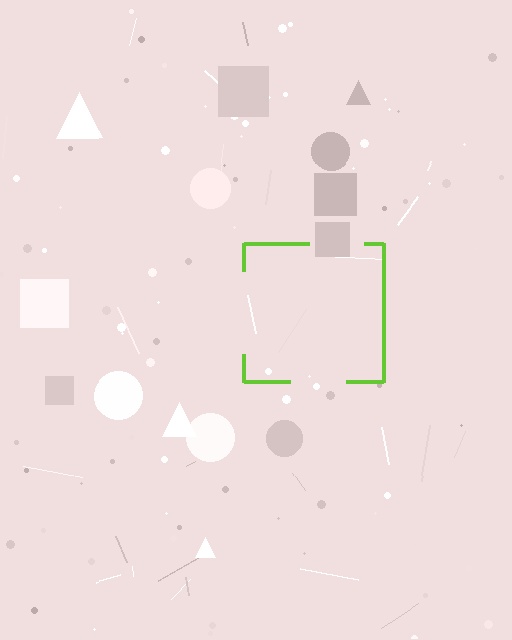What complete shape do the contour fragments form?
The contour fragments form a square.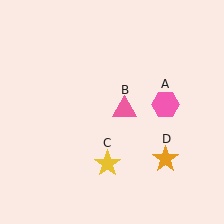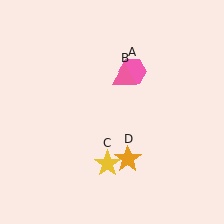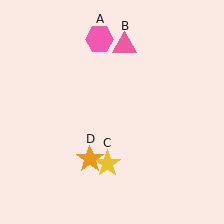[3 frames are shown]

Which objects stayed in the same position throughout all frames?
Yellow star (object C) remained stationary.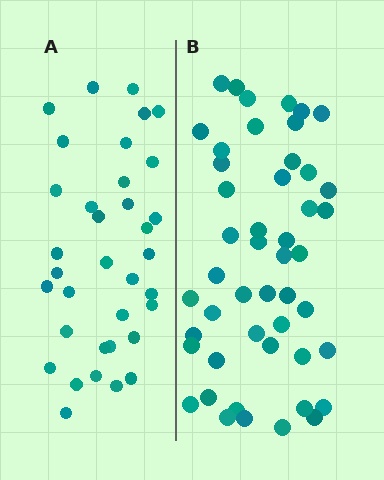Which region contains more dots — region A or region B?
Region B (the right region) has more dots.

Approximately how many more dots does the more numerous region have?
Region B has approximately 15 more dots than region A.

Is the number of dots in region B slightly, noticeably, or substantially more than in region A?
Region B has noticeably more, but not dramatically so. The ratio is roughly 1.4 to 1.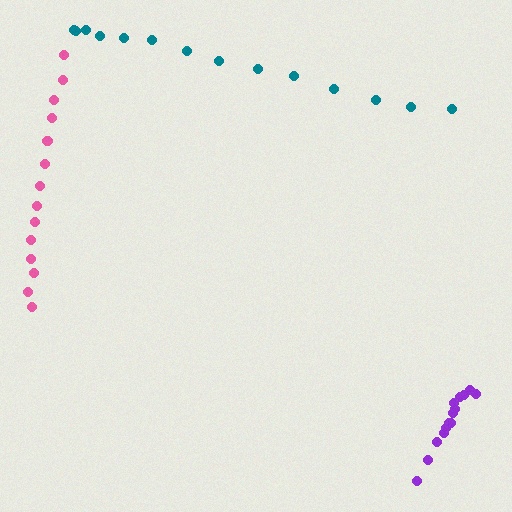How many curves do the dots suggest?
There are 3 distinct paths.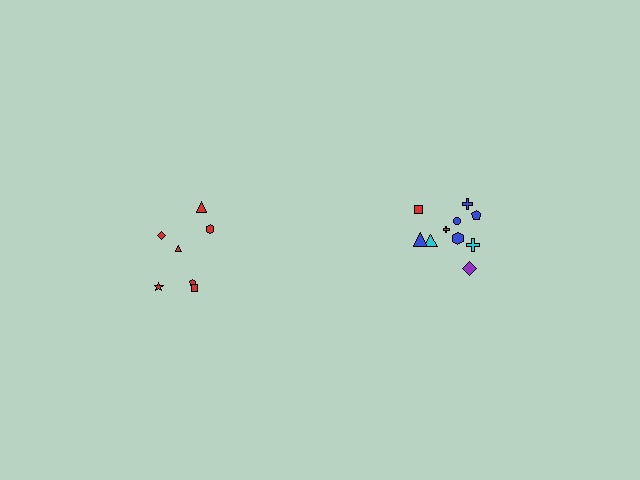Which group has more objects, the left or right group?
The right group.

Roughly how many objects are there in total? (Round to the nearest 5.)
Roughly 15 objects in total.